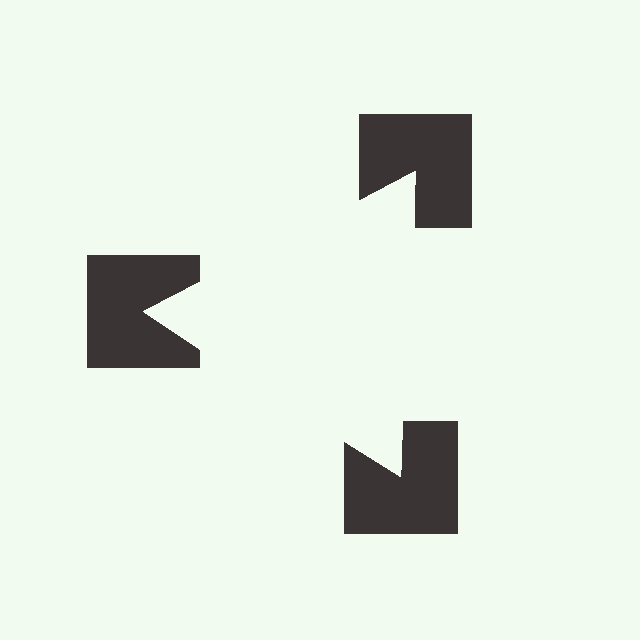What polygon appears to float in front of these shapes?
An illusory triangle — its edges are inferred from the aligned wedge cuts in the notched squares, not physically drawn.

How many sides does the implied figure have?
3 sides.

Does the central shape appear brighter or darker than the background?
It typically appears slightly brighter than the background, even though no actual brightness change is drawn.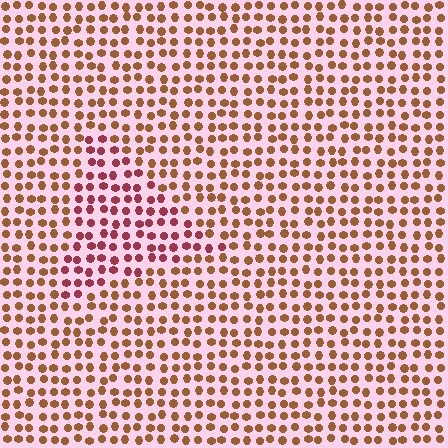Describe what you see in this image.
The image is filled with small brown elements in a uniform arrangement. A triangle-shaped region is visible where the elements are tinted to a slightly different hue, forming a subtle color boundary.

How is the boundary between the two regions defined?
The boundary is defined purely by a slight shift in hue (about 38 degrees). Spacing, size, and orientation are identical on both sides.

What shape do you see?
I see a triangle.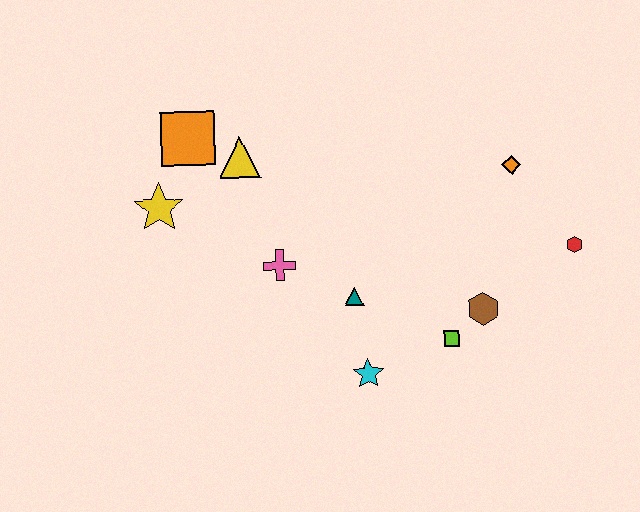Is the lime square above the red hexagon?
No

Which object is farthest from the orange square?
The red hexagon is farthest from the orange square.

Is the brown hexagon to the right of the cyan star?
Yes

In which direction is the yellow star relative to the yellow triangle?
The yellow star is to the left of the yellow triangle.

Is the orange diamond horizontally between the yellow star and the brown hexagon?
No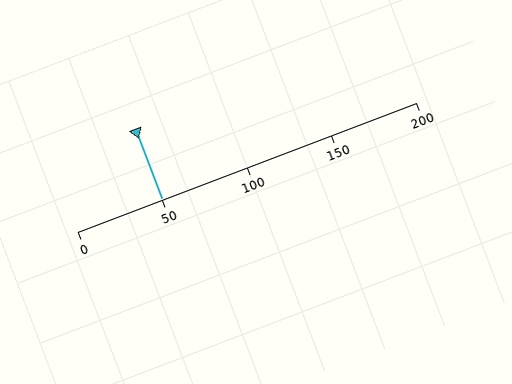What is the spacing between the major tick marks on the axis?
The major ticks are spaced 50 apart.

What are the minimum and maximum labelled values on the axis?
The axis runs from 0 to 200.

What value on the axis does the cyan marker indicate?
The marker indicates approximately 50.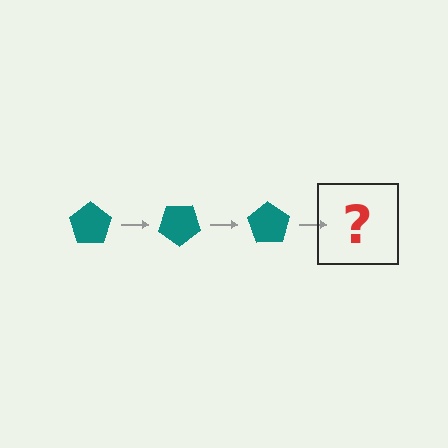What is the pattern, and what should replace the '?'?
The pattern is that the pentagon rotates 35 degrees each step. The '?' should be a teal pentagon rotated 105 degrees.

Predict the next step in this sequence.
The next step is a teal pentagon rotated 105 degrees.